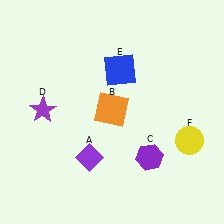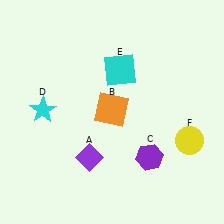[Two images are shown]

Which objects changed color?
D changed from purple to cyan. E changed from blue to cyan.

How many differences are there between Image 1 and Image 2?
There are 2 differences between the two images.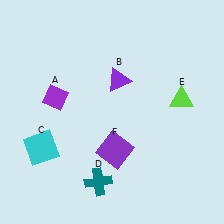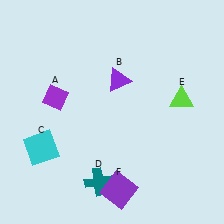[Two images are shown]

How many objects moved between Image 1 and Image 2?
1 object moved between the two images.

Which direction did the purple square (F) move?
The purple square (F) moved down.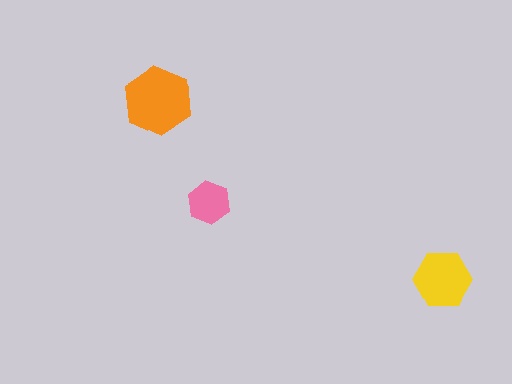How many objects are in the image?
There are 3 objects in the image.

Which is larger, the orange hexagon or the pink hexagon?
The orange one.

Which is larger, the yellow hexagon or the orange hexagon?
The orange one.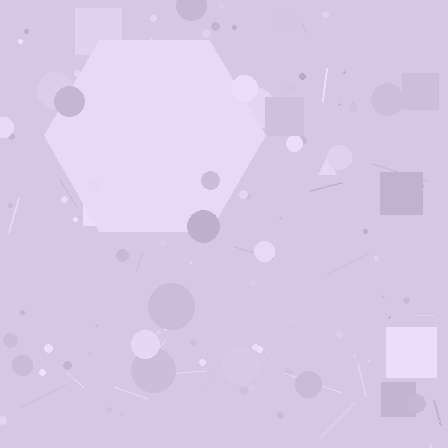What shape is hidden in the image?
A hexagon is hidden in the image.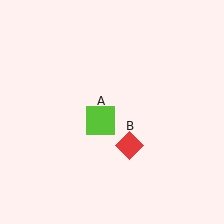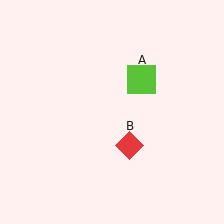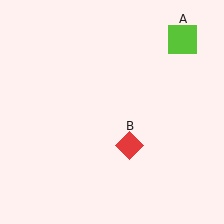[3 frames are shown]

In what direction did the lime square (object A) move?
The lime square (object A) moved up and to the right.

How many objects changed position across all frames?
1 object changed position: lime square (object A).